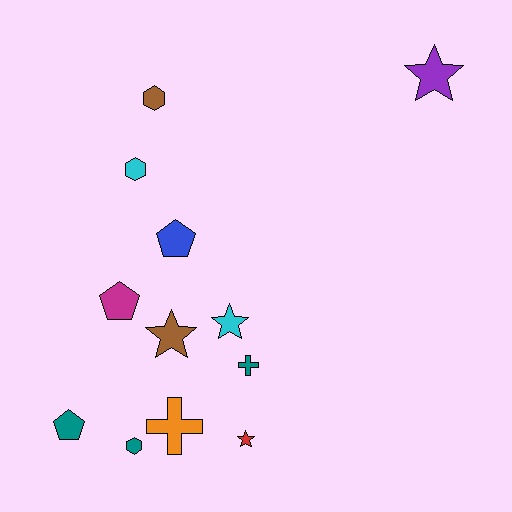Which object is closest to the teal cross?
The cyan star is closest to the teal cross.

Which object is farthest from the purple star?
The teal pentagon is farthest from the purple star.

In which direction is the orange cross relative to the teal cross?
The orange cross is to the left of the teal cross.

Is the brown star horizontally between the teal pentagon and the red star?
Yes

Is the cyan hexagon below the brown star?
No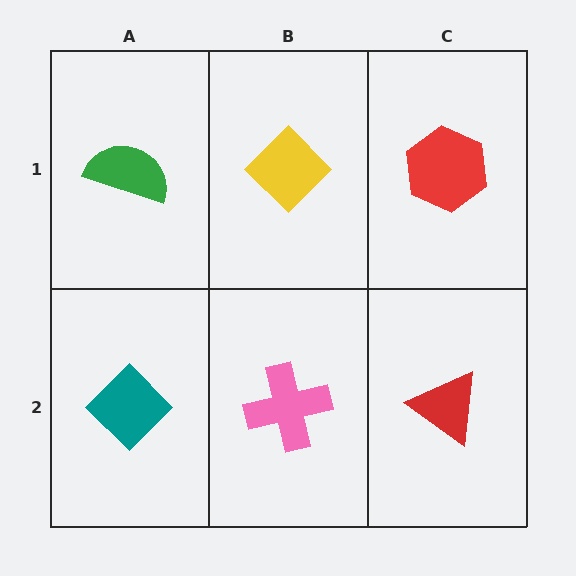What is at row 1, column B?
A yellow diamond.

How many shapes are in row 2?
3 shapes.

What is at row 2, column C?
A red triangle.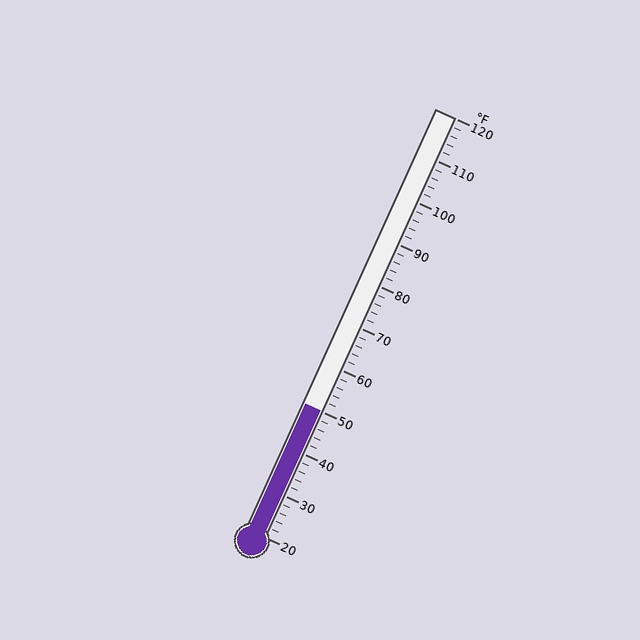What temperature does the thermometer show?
The thermometer shows approximately 50°F.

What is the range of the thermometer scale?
The thermometer scale ranges from 20°F to 120°F.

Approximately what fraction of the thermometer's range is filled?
The thermometer is filled to approximately 30% of its range.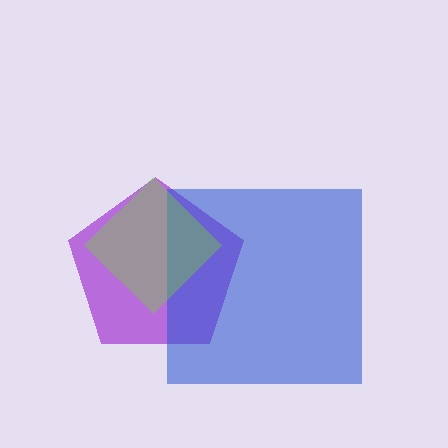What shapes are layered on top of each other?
The layered shapes are: a purple pentagon, a blue square, a lime diamond.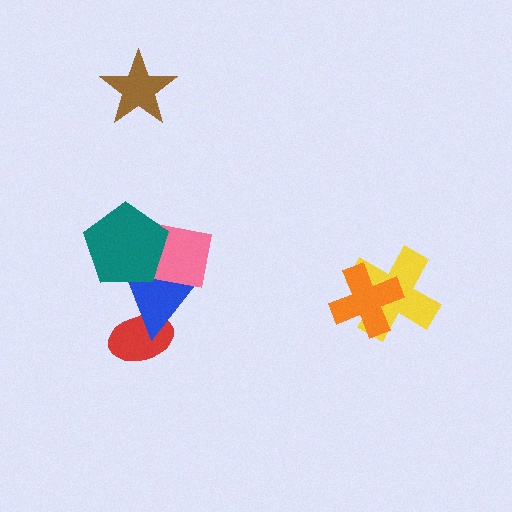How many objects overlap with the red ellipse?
1 object overlaps with the red ellipse.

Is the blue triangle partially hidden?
Yes, it is partially covered by another shape.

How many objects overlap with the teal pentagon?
2 objects overlap with the teal pentagon.